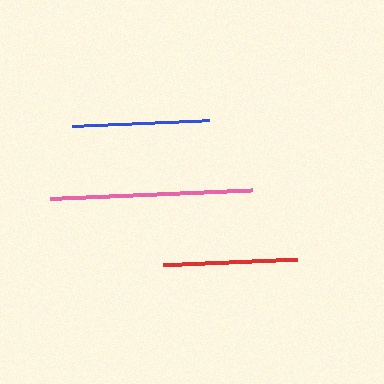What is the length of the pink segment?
The pink segment is approximately 203 pixels long.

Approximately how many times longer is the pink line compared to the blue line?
The pink line is approximately 1.5 times the length of the blue line.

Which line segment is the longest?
The pink line is the longest at approximately 203 pixels.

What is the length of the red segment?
The red segment is approximately 134 pixels long.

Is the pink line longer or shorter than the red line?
The pink line is longer than the red line.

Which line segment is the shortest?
The red line is the shortest at approximately 134 pixels.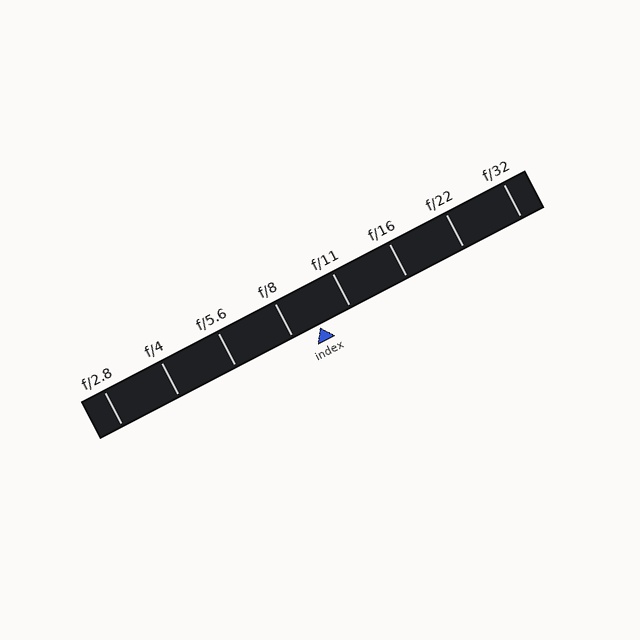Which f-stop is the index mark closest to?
The index mark is closest to f/8.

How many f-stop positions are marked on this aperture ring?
There are 8 f-stop positions marked.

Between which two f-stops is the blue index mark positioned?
The index mark is between f/8 and f/11.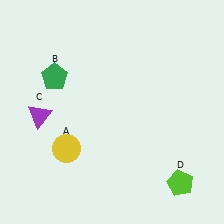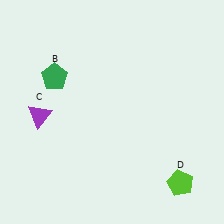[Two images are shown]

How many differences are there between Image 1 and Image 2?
There is 1 difference between the two images.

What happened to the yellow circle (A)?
The yellow circle (A) was removed in Image 2. It was in the bottom-left area of Image 1.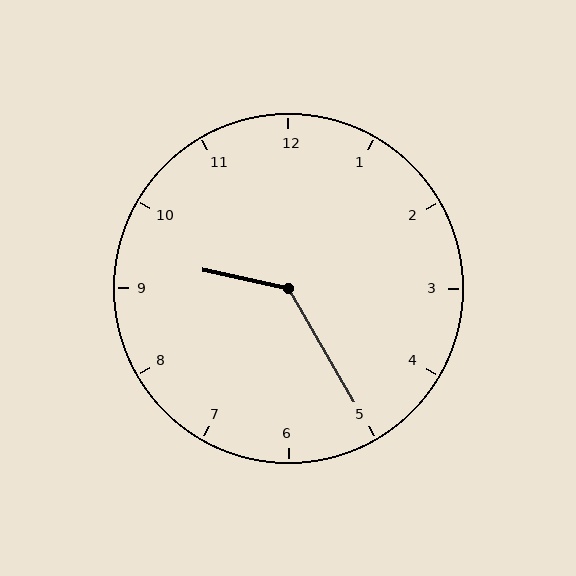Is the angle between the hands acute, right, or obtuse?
It is obtuse.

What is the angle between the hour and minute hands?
Approximately 132 degrees.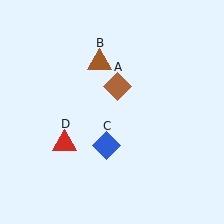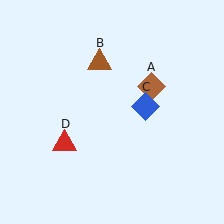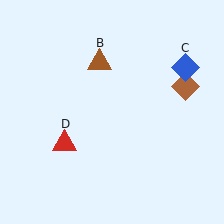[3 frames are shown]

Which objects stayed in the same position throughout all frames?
Brown triangle (object B) and red triangle (object D) remained stationary.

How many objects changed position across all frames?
2 objects changed position: brown diamond (object A), blue diamond (object C).